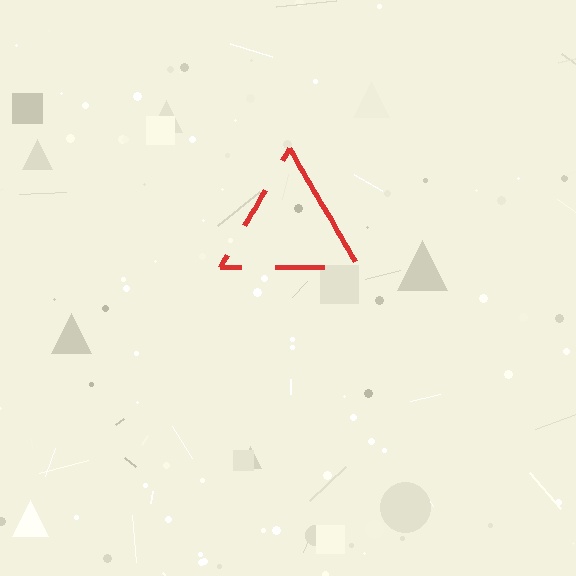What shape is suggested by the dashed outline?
The dashed outline suggests a triangle.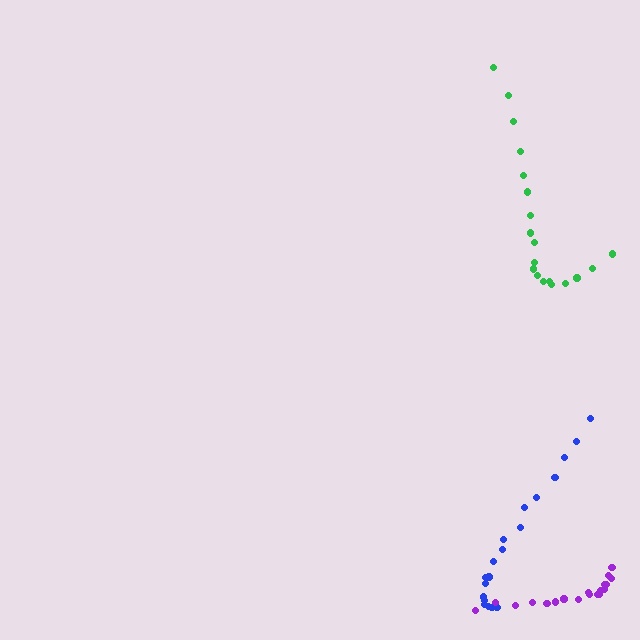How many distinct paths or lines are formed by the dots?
There are 3 distinct paths.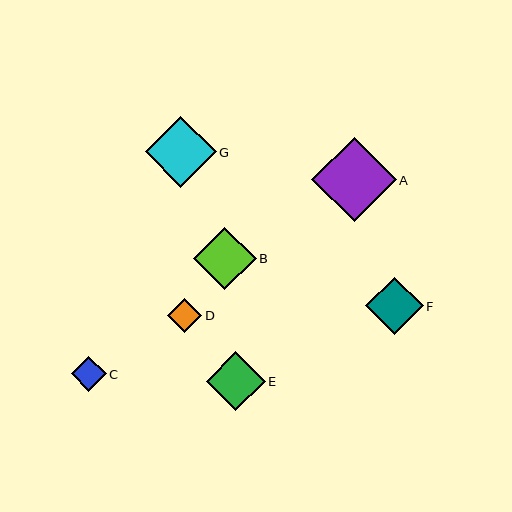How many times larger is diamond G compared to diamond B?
Diamond G is approximately 1.1 times the size of diamond B.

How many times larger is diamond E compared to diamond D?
Diamond E is approximately 1.7 times the size of diamond D.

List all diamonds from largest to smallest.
From largest to smallest: A, G, B, E, F, C, D.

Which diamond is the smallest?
Diamond D is the smallest with a size of approximately 34 pixels.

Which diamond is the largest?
Diamond A is the largest with a size of approximately 84 pixels.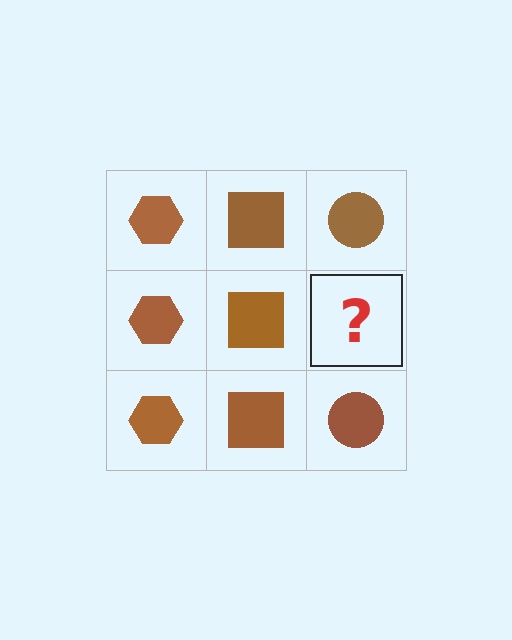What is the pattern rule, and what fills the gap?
The rule is that each column has a consistent shape. The gap should be filled with a brown circle.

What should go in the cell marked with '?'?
The missing cell should contain a brown circle.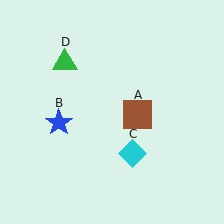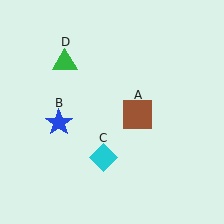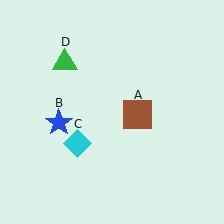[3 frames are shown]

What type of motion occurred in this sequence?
The cyan diamond (object C) rotated clockwise around the center of the scene.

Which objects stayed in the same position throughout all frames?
Brown square (object A) and blue star (object B) and green triangle (object D) remained stationary.